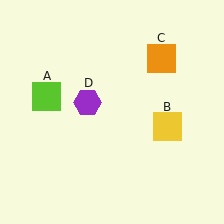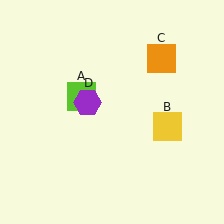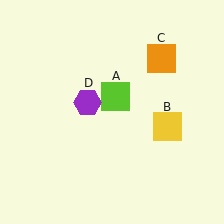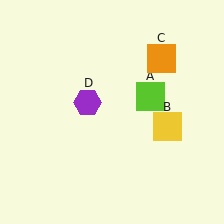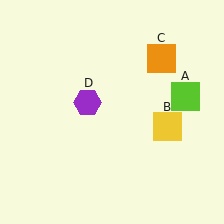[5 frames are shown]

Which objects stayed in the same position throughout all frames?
Yellow square (object B) and orange square (object C) and purple hexagon (object D) remained stationary.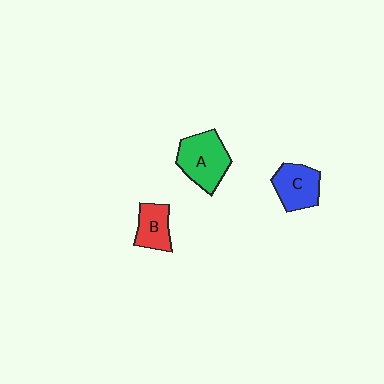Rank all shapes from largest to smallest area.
From largest to smallest: A (green), C (blue), B (red).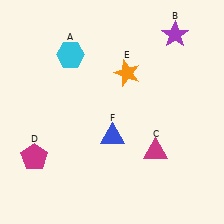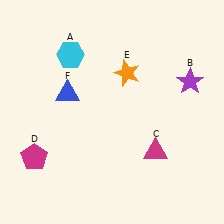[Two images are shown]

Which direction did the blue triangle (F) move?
The blue triangle (F) moved left.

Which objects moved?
The objects that moved are: the purple star (B), the blue triangle (F).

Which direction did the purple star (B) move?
The purple star (B) moved down.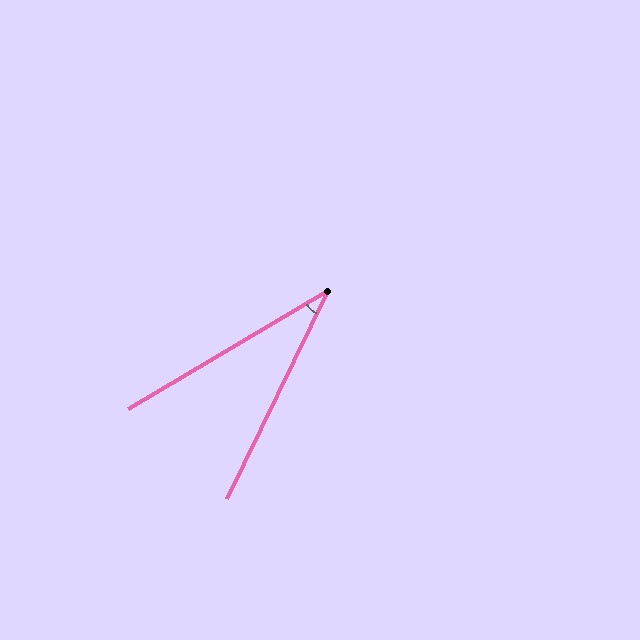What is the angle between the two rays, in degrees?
Approximately 33 degrees.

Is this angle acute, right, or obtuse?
It is acute.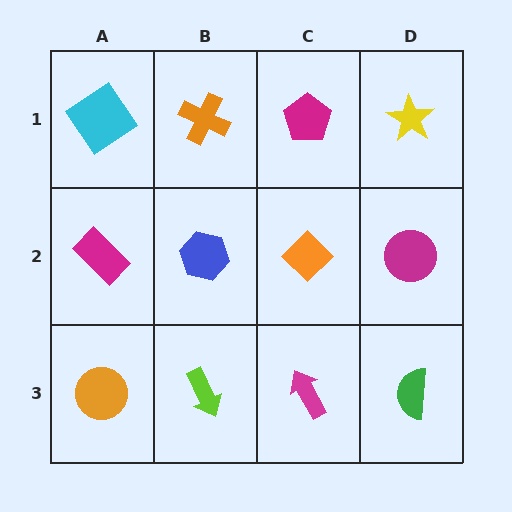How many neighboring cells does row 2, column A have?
3.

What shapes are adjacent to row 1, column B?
A blue hexagon (row 2, column B), a cyan diamond (row 1, column A), a magenta pentagon (row 1, column C).